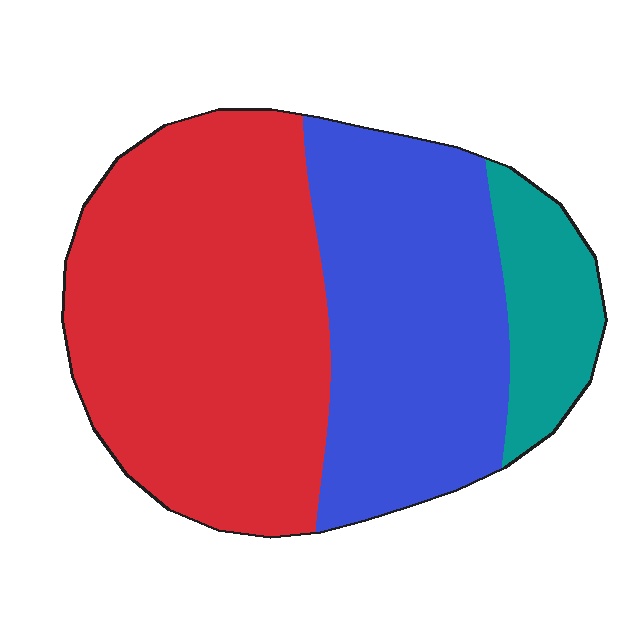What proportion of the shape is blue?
Blue takes up about three eighths (3/8) of the shape.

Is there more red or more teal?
Red.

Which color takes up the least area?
Teal, at roughly 10%.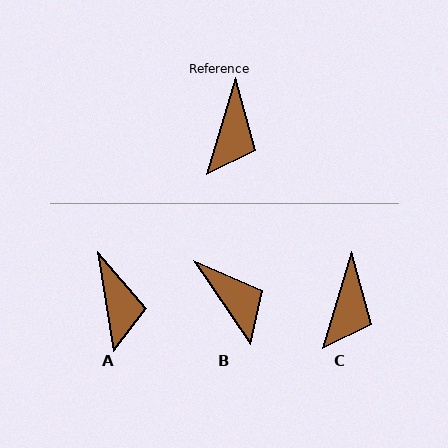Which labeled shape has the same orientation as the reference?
C.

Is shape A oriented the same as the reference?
No, it is off by about 25 degrees.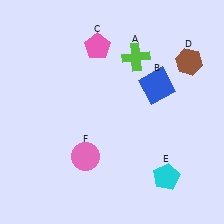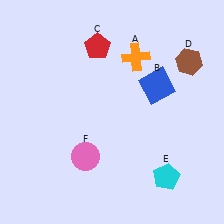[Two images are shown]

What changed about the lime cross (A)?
In Image 1, A is lime. In Image 2, it changed to orange.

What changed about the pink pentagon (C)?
In Image 1, C is pink. In Image 2, it changed to red.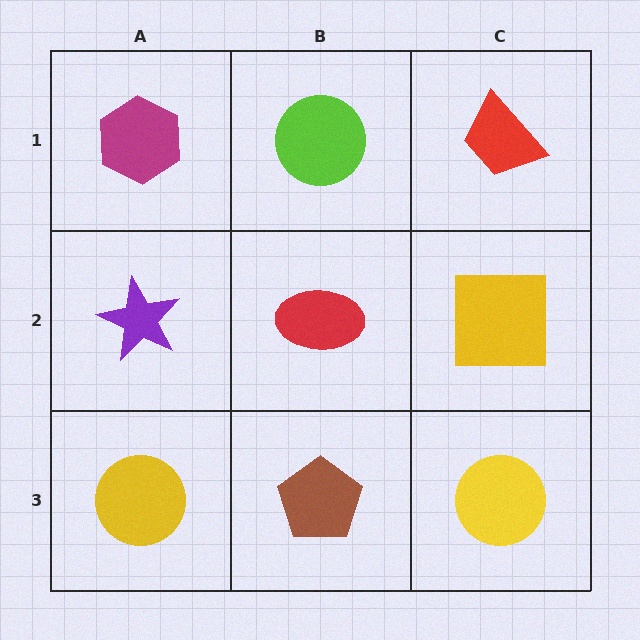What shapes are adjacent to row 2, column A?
A magenta hexagon (row 1, column A), a yellow circle (row 3, column A), a red ellipse (row 2, column B).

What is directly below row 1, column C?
A yellow square.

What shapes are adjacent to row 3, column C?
A yellow square (row 2, column C), a brown pentagon (row 3, column B).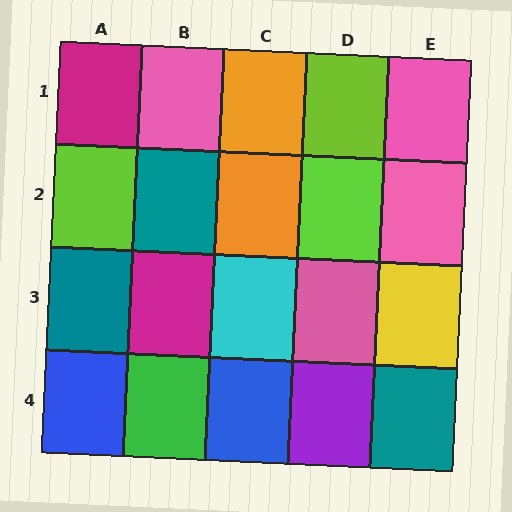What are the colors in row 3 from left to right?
Teal, magenta, cyan, pink, yellow.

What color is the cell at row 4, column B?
Green.